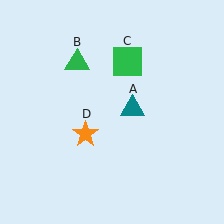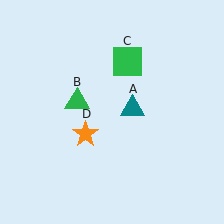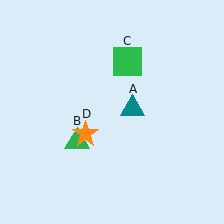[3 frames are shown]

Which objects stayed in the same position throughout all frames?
Teal triangle (object A) and green square (object C) and orange star (object D) remained stationary.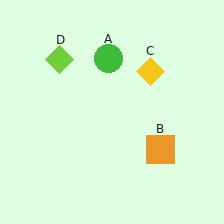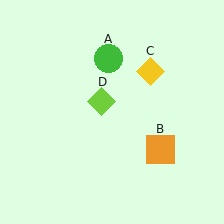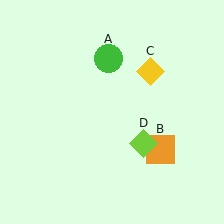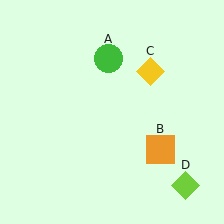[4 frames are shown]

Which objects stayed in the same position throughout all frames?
Green circle (object A) and orange square (object B) and yellow diamond (object C) remained stationary.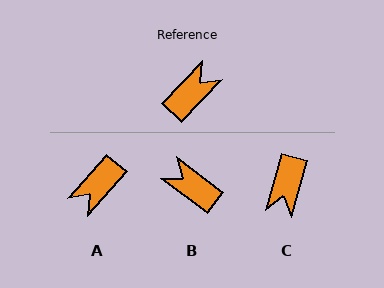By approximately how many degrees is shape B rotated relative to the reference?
Approximately 97 degrees counter-clockwise.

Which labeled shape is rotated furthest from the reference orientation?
A, about 178 degrees away.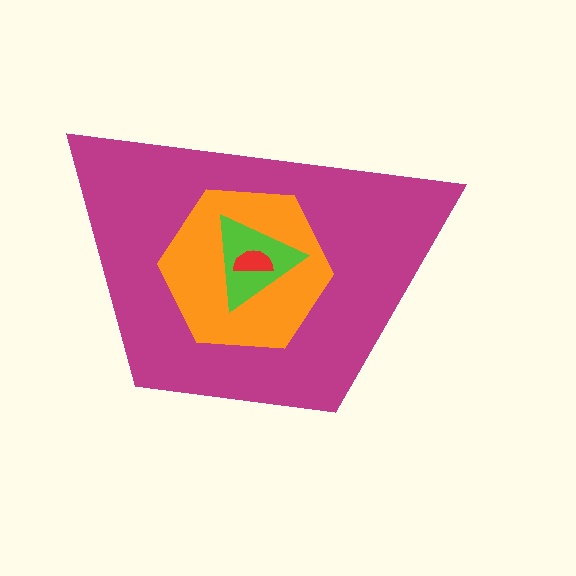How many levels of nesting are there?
4.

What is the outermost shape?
The magenta trapezoid.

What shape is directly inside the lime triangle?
The red semicircle.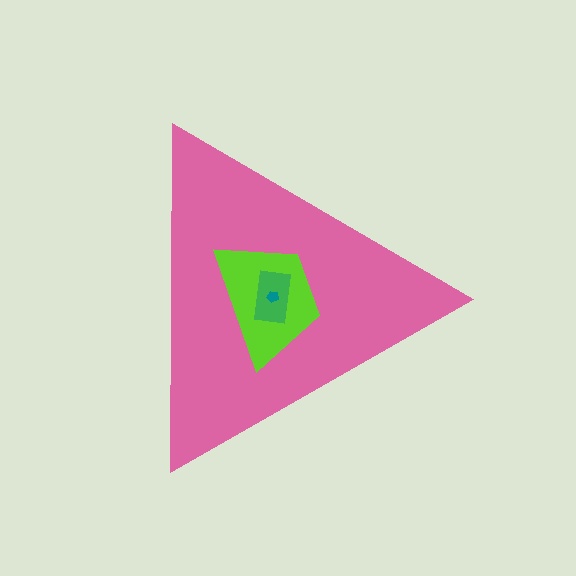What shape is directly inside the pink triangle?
The lime trapezoid.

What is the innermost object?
The teal pentagon.